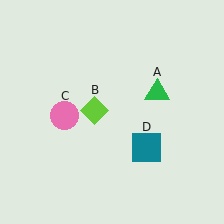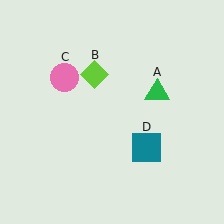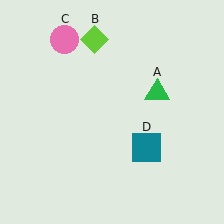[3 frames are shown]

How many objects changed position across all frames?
2 objects changed position: lime diamond (object B), pink circle (object C).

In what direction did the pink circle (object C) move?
The pink circle (object C) moved up.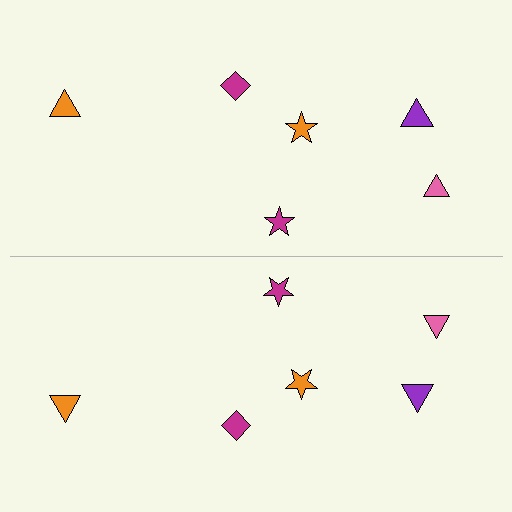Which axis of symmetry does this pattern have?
The pattern has a horizontal axis of symmetry running through the center of the image.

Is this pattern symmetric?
Yes, this pattern has bilateral (reflection) symmetry.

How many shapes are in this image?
There are 12 shapes in this image.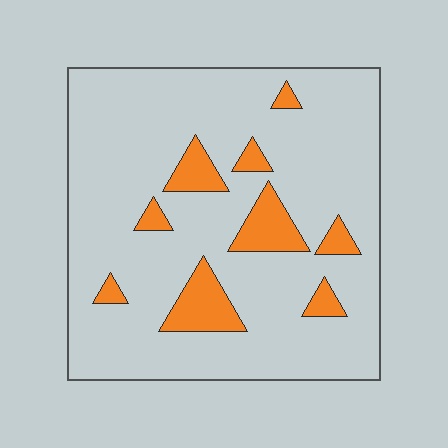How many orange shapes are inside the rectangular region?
9.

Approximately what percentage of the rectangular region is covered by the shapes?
Approximately 15%.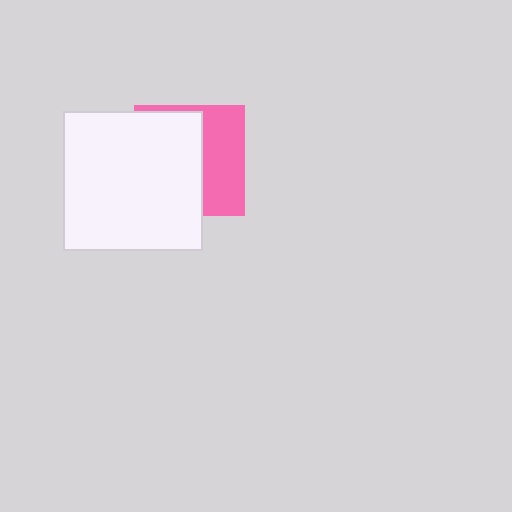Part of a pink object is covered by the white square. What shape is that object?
It is a square.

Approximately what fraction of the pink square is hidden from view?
Roughly 59% of the pink square is hidden behind the white square.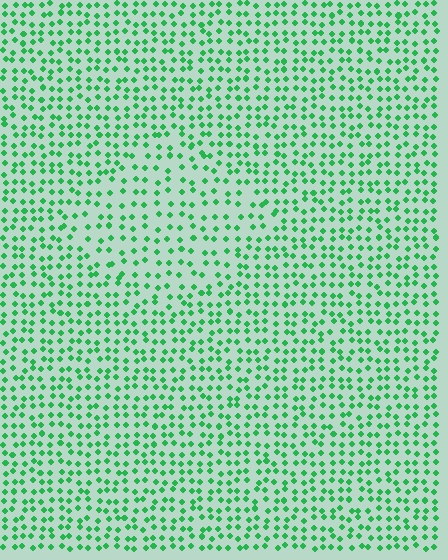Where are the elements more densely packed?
The elements are more densely packed outside the diamond boundary.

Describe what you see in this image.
The image contains small green elements arranged at two different densities. A diamond-shaped region is visible where the elements are less densely packed than the surrounding area.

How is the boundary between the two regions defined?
The boundary is defined by a change in element density (approximately 1.6x ratio). All elements are the same color, size, and shape.